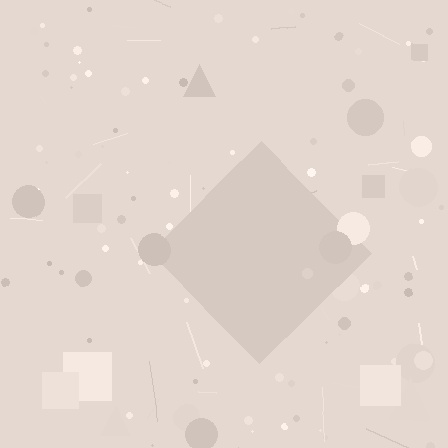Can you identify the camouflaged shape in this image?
The camouflaged shape is a diamond.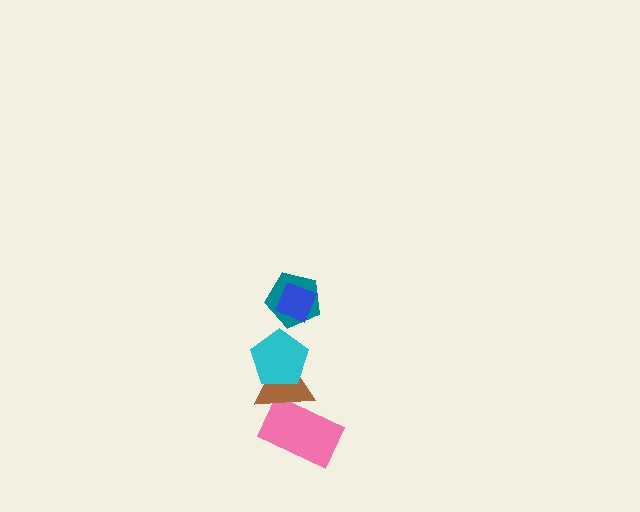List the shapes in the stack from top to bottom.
From top to bottom: the blue diamond, the teal pentagon, the cyan pentagon, the brown triangle, the pink rectangle.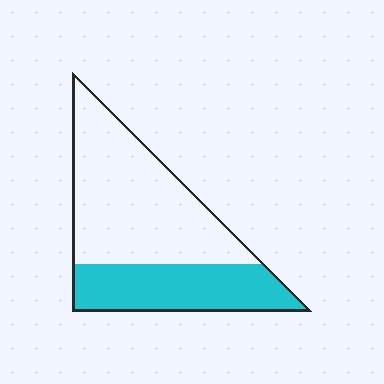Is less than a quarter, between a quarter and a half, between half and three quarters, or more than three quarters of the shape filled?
Between a quarter and a half.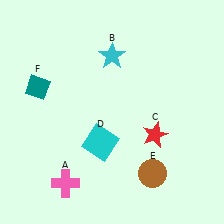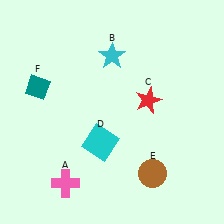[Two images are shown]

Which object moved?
The red star (C) moved up.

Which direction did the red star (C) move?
The red star (C) moved up.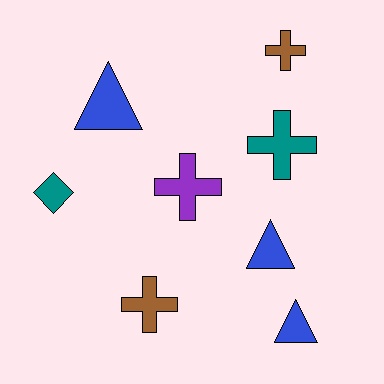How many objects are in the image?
There are 8 objects.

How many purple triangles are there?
There are no purple triangles.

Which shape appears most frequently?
Cross, with 4 objects.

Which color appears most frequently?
Blue, with 3 objects.